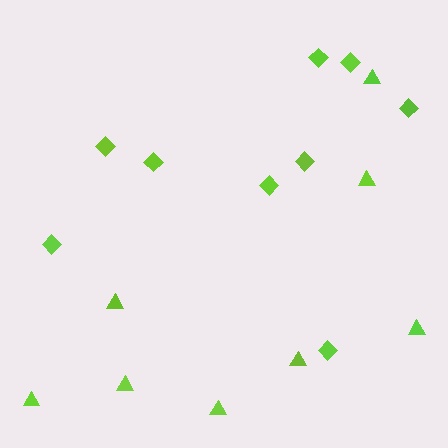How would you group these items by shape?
There are 2 groups: one group of diamonds (9) and one group of triangles (8).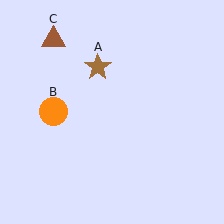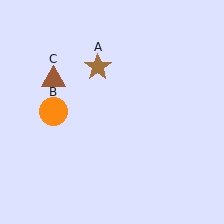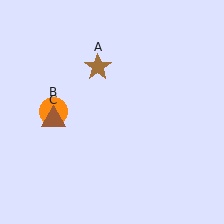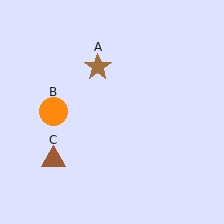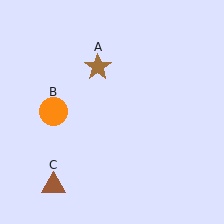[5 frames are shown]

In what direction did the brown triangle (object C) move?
The brown triangle (object C) moved down.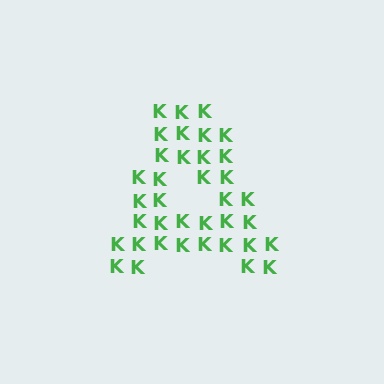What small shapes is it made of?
It is made of small letter K's.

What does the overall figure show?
The overall figure shows the letter A.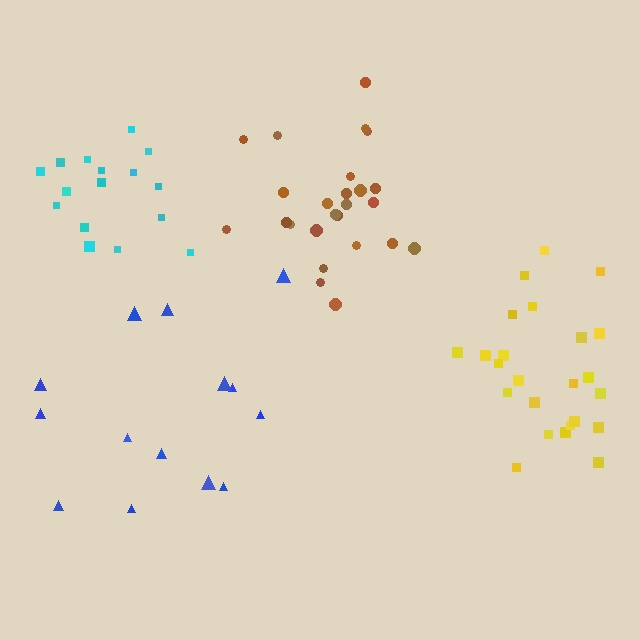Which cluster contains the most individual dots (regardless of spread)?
Brown (25).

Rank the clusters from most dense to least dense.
cyan, yellow, brown, blue.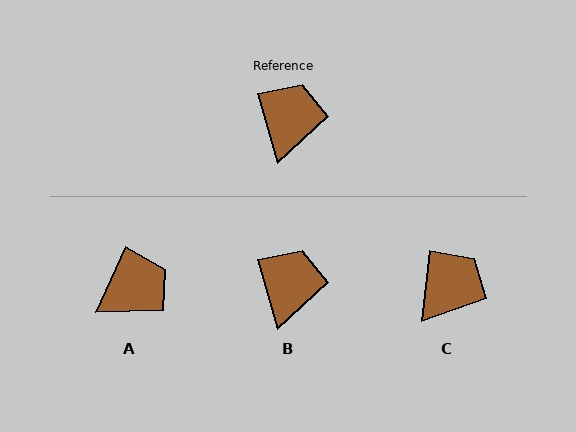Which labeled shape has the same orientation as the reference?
B.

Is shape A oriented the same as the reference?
No, it is off by about 42 degrees.